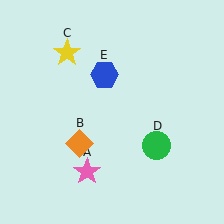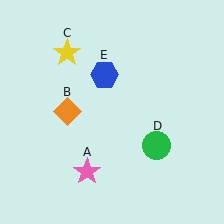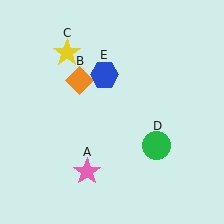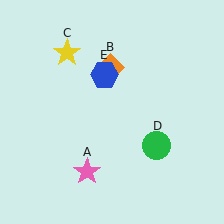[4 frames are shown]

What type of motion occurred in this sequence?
The orange diamond (object B) rotated clockwise around the center of the scene.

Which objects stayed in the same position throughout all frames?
Pink star (object A) and yellow star (object C) and green circle (object D) and blue hexagon (object E) remained stationary.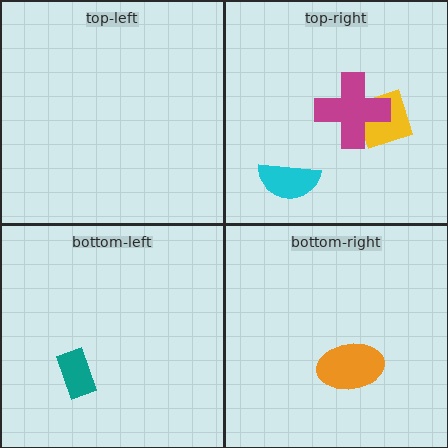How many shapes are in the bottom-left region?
1.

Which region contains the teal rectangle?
The bottom-left region.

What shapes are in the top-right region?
The yellow square, the cyan semicircle, the magenta cross.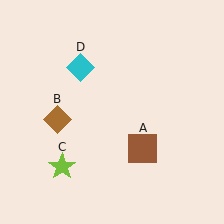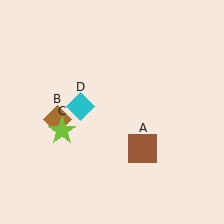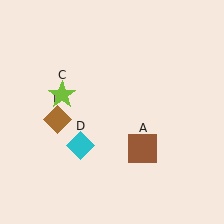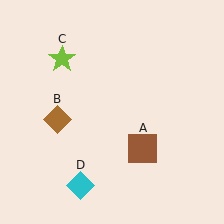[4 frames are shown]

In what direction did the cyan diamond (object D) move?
The cyan diamond (object D) moved down.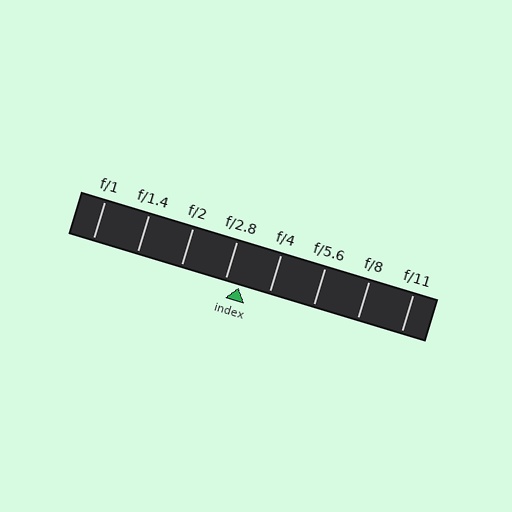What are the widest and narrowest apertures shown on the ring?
The widest aperture shown is f/1 and the narrowest is f/11.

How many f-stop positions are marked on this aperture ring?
There are 8 f-stop positions marked.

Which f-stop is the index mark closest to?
The index mark is closest to f/2.8.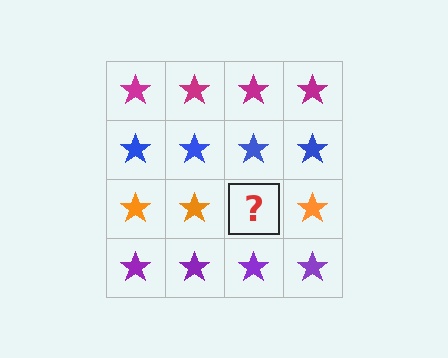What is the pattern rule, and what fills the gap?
The rule is that each row has a consistent color. The gap should be filled with an orange star.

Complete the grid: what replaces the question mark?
The question mark should be replaced with an orange star.